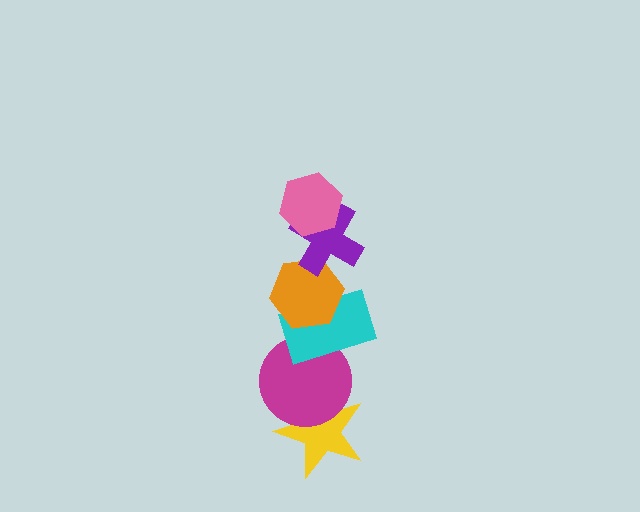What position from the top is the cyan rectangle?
The cyan rectangle is 4th from the top.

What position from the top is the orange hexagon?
The orange hexagon is 3rd from the top.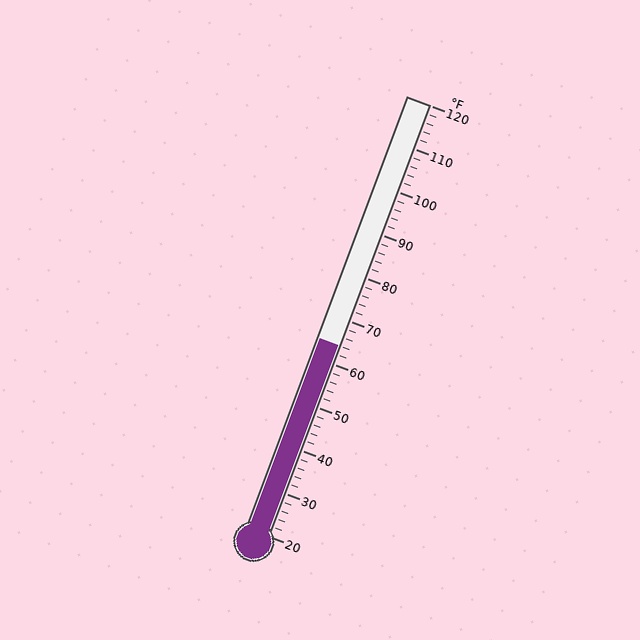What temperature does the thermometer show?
The thermometer shows approximately 64°F.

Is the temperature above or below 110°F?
The temperature is below 110°F.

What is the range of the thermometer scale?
The thermometer scale ranges from 20°F to 120°F.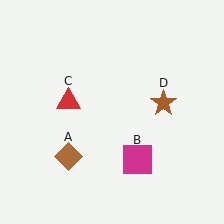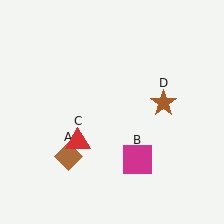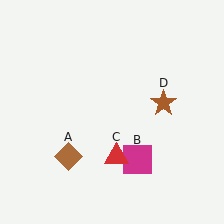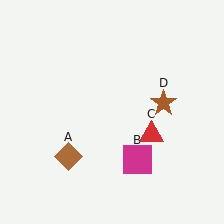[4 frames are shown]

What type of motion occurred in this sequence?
The red triangle (object C) rotated counterclockwise around the center of the scene.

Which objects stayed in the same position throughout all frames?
Brown diamond (object A) and magenta square (object B) and brown star (object D) remained stationary.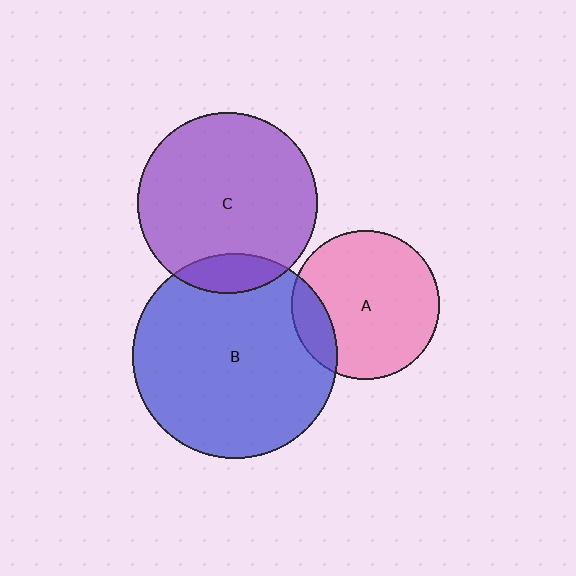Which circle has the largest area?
Circle B (blue).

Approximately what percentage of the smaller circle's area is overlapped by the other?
Approximately 15%.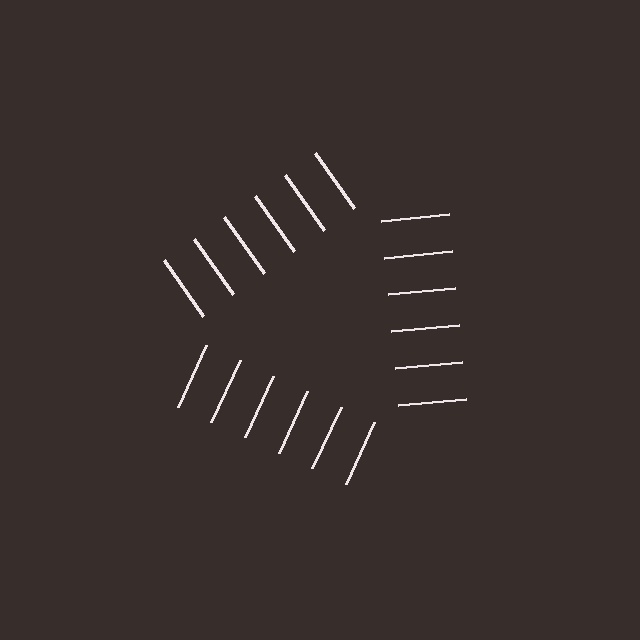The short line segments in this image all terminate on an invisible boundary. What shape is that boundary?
An illusory triangle — the line segments terminate on its edges but no continuous stroke is drawn.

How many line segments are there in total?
18 — 6 along each of the 3 edges.